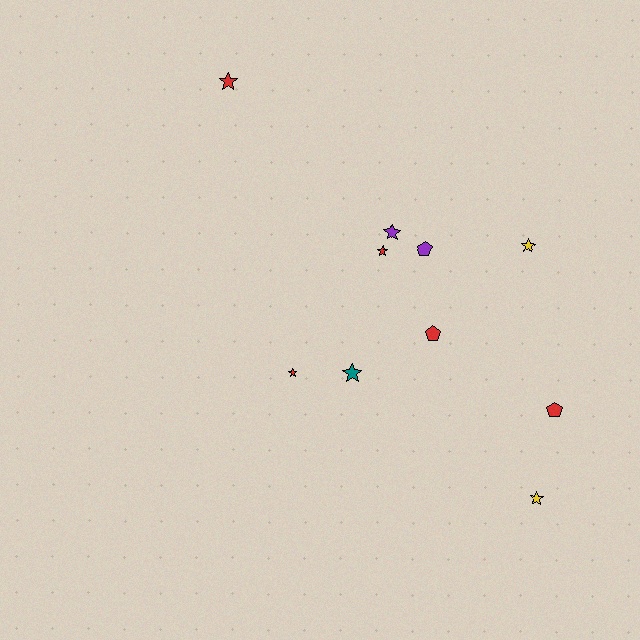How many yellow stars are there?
There are 2 yellow stars.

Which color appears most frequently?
Red, with 5 objects.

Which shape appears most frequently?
Star, with 7 objects.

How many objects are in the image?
There are 10 objects.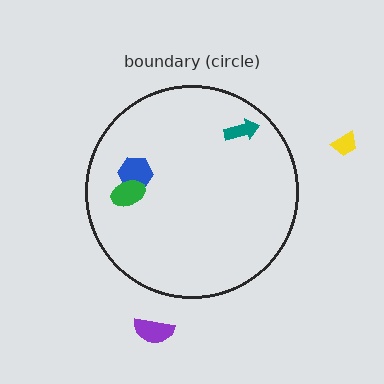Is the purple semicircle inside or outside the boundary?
Outside.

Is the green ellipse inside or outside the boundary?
Inside.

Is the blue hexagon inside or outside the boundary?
Inside.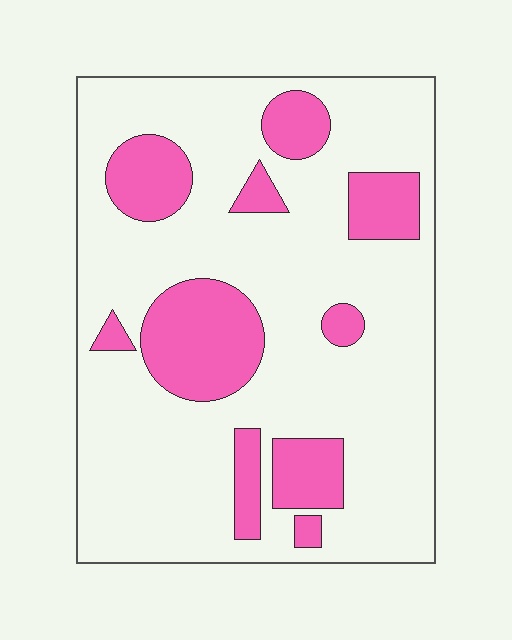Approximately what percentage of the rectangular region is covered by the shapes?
Approximately 25%.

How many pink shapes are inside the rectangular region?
10.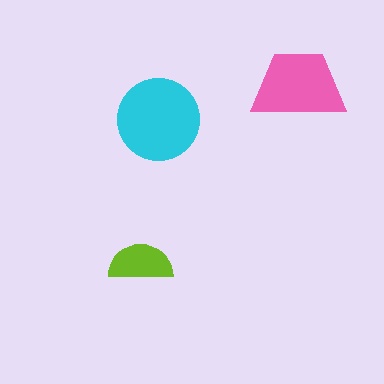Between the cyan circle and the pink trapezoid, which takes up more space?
The cyan circle.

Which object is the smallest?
The lime semicircle.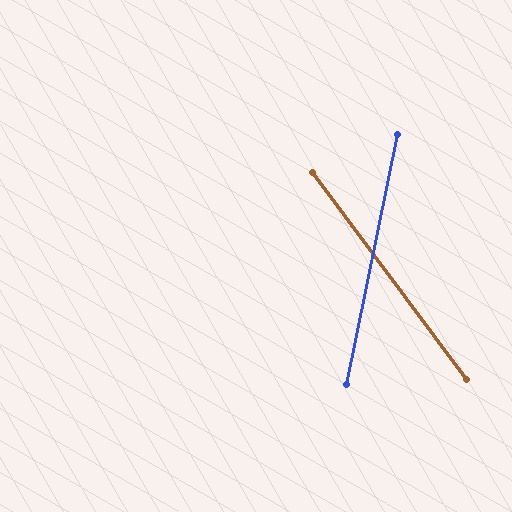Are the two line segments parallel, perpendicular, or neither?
Neither parallel nor perpendicular — they differ by about 48°.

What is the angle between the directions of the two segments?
Approximately 48 degrees.